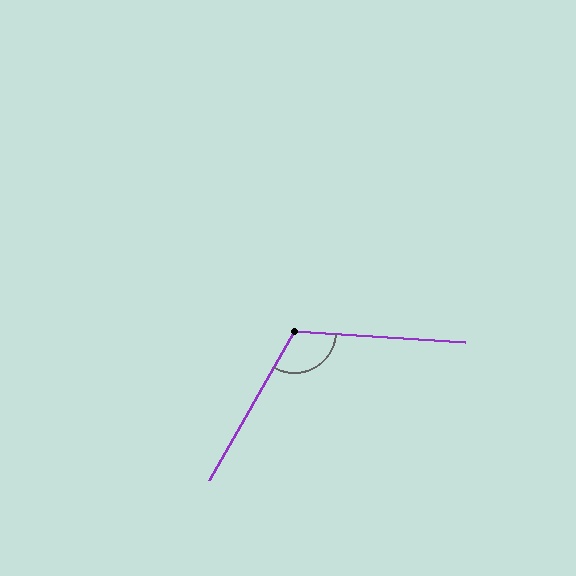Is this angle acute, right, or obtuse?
It is obtuse.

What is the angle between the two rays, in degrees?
Approximately 116 degrees.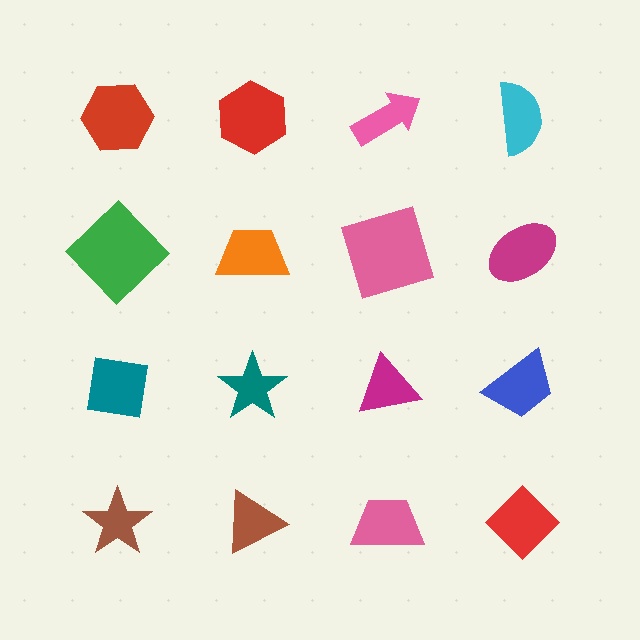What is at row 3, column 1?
A teal square.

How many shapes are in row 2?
4 shapes.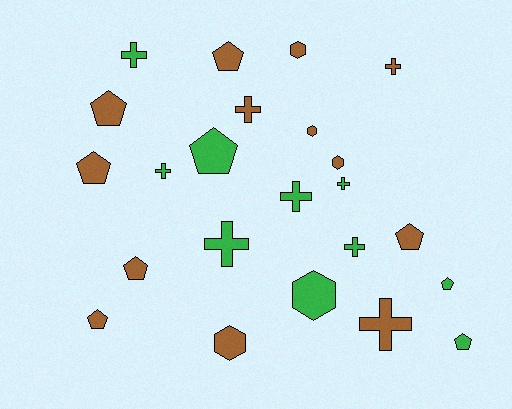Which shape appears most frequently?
Cross, with 9 objects.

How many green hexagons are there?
There is 1 green hexagon.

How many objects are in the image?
There are 23 objects.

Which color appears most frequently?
Brown, with 13 objects.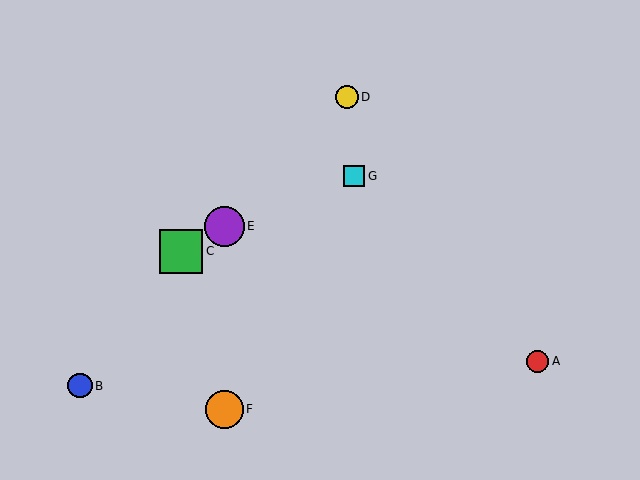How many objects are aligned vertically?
2 objects (E, F) are aligned vertically.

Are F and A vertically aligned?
No, F is at x≈224 and A is at x≈538.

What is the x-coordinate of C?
Object C is at x≈181.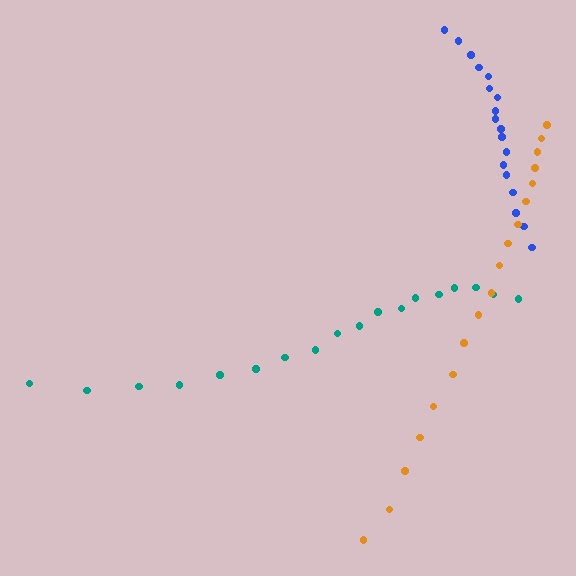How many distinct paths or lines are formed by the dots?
There are 3 distinct paths.